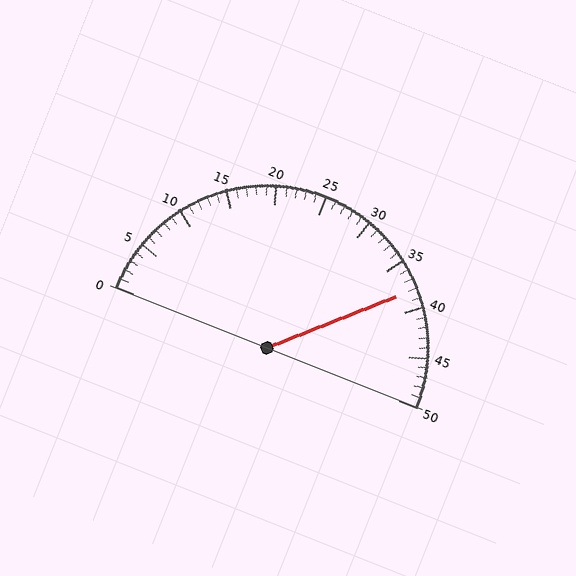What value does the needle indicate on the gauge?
The needle indicates approximately 38.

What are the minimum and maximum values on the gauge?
The gauge ranges from 0 to 50.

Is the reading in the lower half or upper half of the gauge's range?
The reading is in the upper half of the range (0 to 50).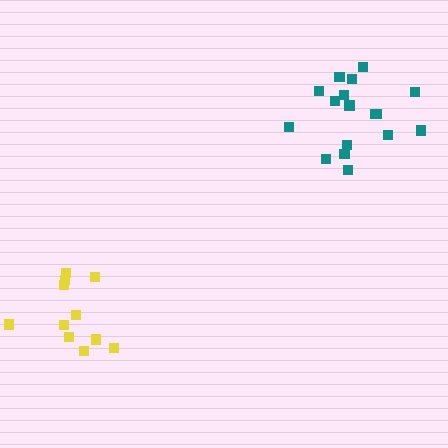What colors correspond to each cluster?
The clusters are colored: teal, yellow.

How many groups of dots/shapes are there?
There are 2 groups.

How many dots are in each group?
Group 1: 17 dots, Group 2: 11 dots (28 total).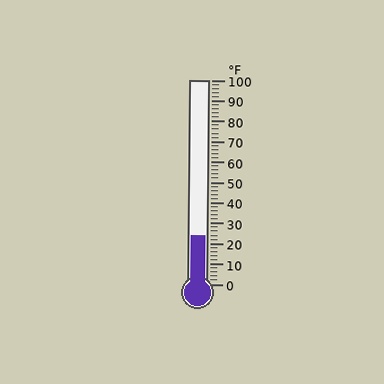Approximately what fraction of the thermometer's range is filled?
The thermometer is filled to approximately 25% of its range.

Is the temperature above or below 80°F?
The temperature is below 80°F.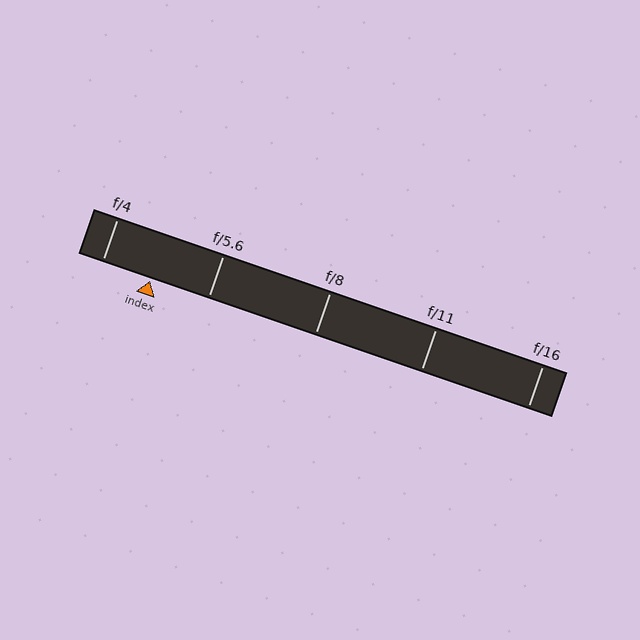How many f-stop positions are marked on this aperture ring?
There are 5 f-stop positions marked.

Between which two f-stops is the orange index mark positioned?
The index mark is between f/4 and f/5.6.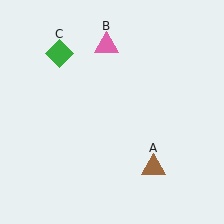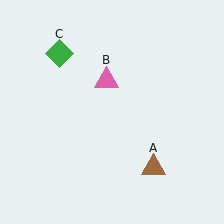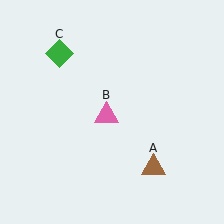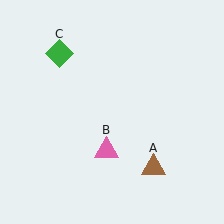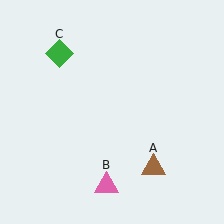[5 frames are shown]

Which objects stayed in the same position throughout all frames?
Brown triangle (object A) and green diamond (object C) remained stationary.